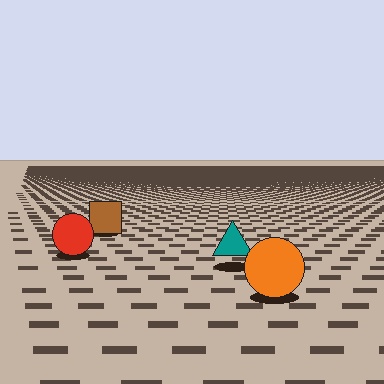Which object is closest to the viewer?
The orange circle is closest. The texture marks near it are larger and more spread out.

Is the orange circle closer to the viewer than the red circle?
Yes. The orange circle is closer — you can tell from the texture gradient: the ground texture is coarser near it.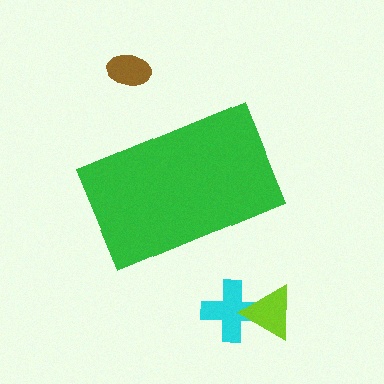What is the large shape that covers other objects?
A green rectangle.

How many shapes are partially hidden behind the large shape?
0 shapes are partially hidden.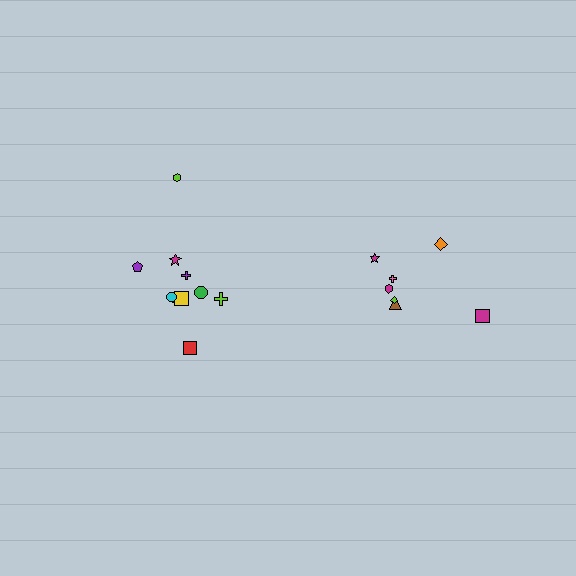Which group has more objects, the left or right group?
The left group.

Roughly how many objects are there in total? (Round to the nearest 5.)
Roughly 15 objects in total.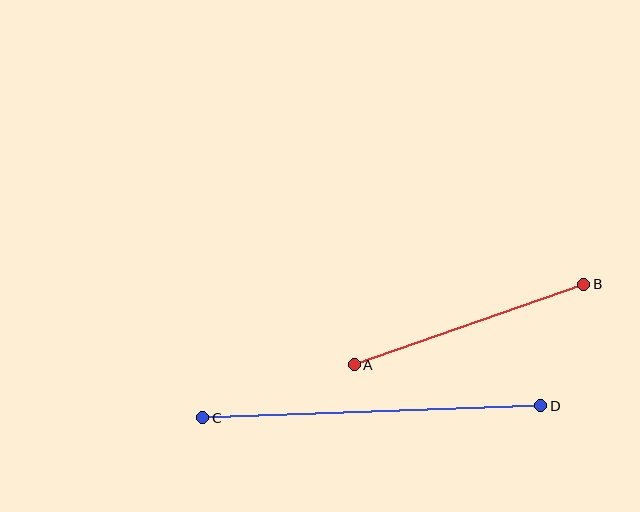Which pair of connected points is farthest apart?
Points C and D are farthest apart.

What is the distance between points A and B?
The distance is approximately 243 pixels.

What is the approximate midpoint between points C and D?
The midpoint is at approximately (372, 412) pixels.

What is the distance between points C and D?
The distance is approximately 338 pixels.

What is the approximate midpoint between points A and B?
The midpoint is at approximately (469, 325) pixels.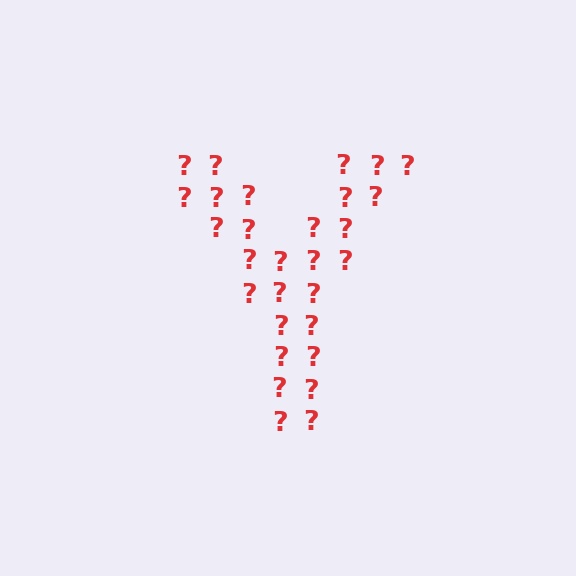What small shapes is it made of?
It is made of small question marks.